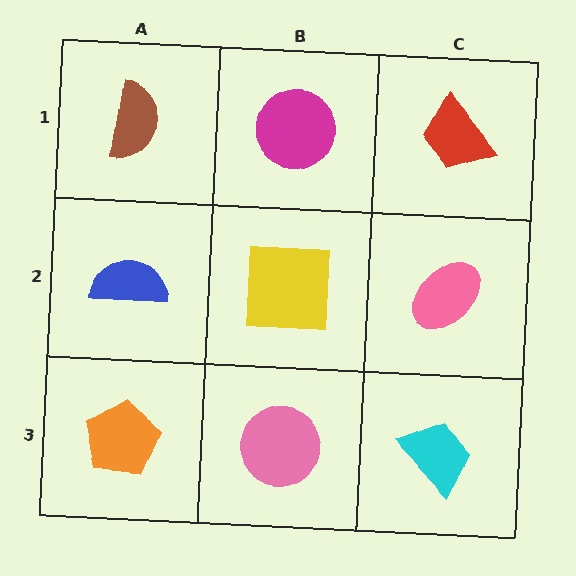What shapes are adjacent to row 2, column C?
A red trapezoid (row 1, column C), a cyan trapezoid (row 3, column C), a yellow square (row 2, column B).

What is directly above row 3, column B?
A yellow square.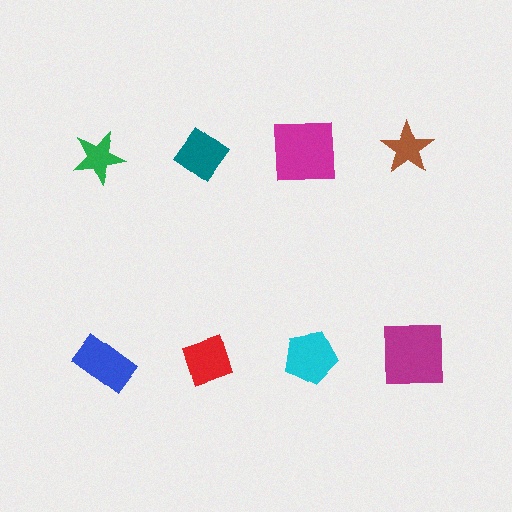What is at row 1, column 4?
A brown star.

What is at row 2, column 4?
A magenta square.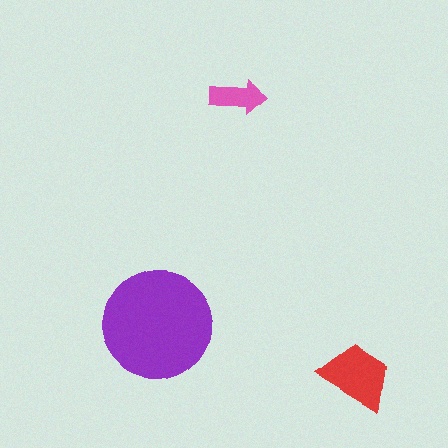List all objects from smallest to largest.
The pink arrow, the red trapezoid, the purple circle.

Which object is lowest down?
The red trapezoid is bottommost.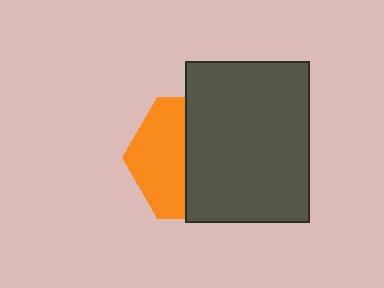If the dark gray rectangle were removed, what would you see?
You would see the complete orange hexagon.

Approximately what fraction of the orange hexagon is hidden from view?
Roughly 56% of the orange hexagon is hidden behind the dark gray rectangle.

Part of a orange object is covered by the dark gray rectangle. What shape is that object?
It is a hexagon.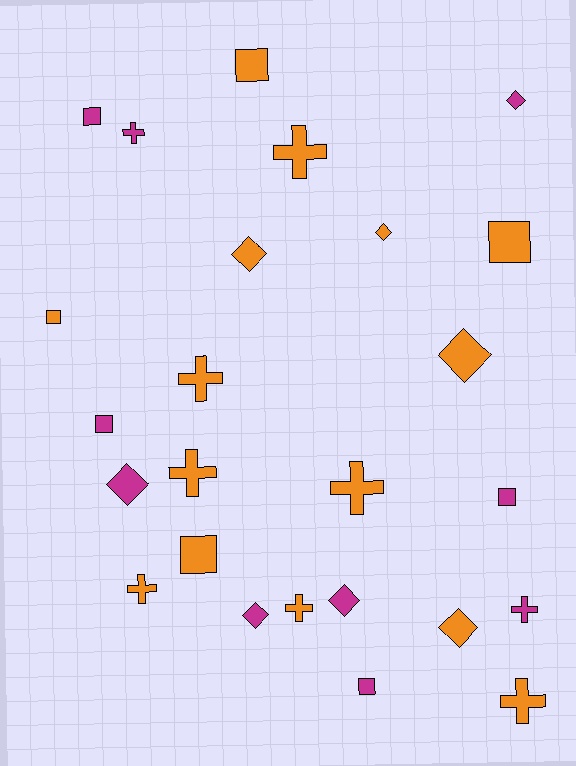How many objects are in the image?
There are 25 objects.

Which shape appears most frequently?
Cross, with 9 objects.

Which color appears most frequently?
Orange, with 15 objects.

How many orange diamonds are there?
There are 4 orange diamonds.